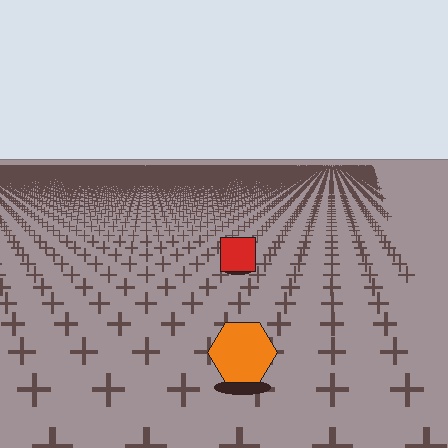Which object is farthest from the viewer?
The red square is farthest from the viewer. It appears smaller and the ground texture around it is denser.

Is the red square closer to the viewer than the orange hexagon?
No. The orange hexagon is closer — you can tell from the texture gradient: the ground texture is coarser near it.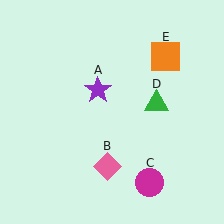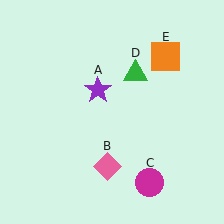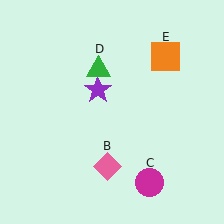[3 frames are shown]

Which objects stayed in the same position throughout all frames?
Purple star (object A) and pink diamond (object B) and magenta circle (object C) and orange square (object E) remained stationary.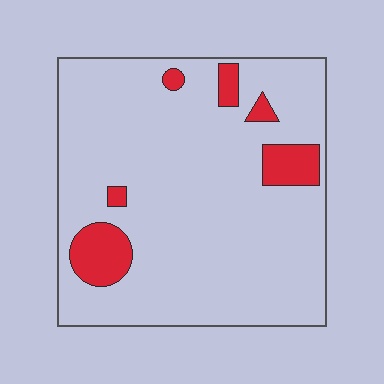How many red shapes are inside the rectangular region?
6.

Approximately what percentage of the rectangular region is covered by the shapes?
Approximately 10%.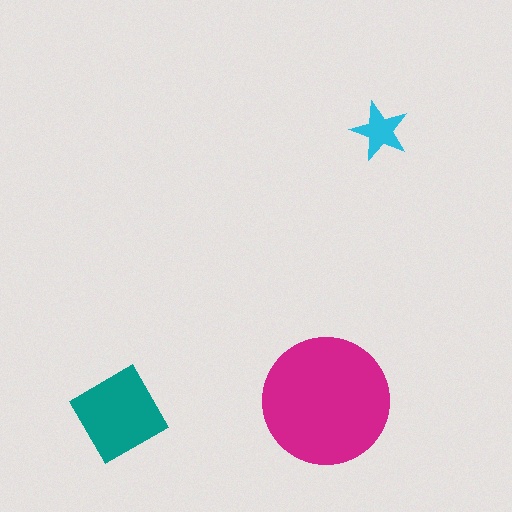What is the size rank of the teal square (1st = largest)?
2nd.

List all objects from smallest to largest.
The cyan star, the teal square, the magenta circle.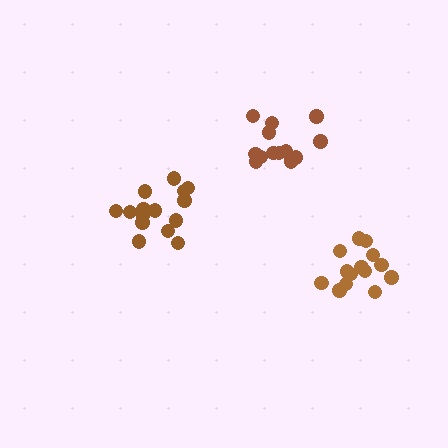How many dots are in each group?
Group 1: 15 dots, Group 2: 15 dots, Group 3: 13 dots (43 total).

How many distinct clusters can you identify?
There are 3 distinct clusters.